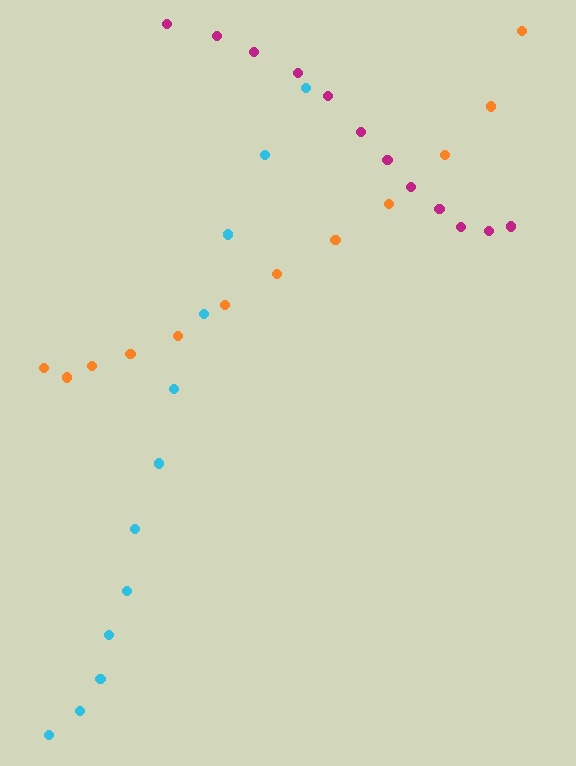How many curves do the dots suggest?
There are 3 distinct paths.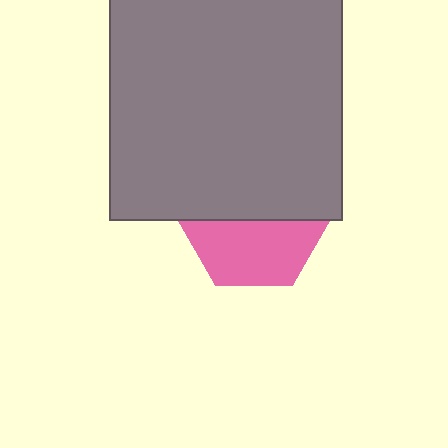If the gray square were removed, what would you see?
You would see the complete pink hexagon.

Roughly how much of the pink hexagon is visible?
About half of it is visible (roughly 46%).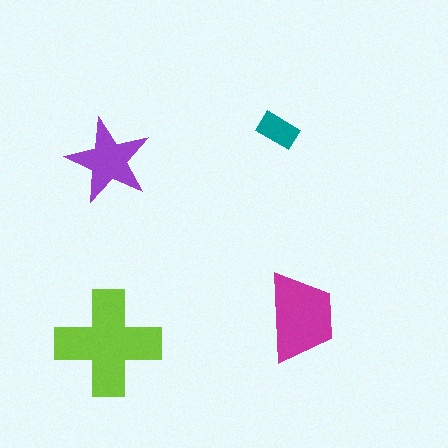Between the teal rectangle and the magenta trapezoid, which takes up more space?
The magenta trapezoid.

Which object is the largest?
The lime cross.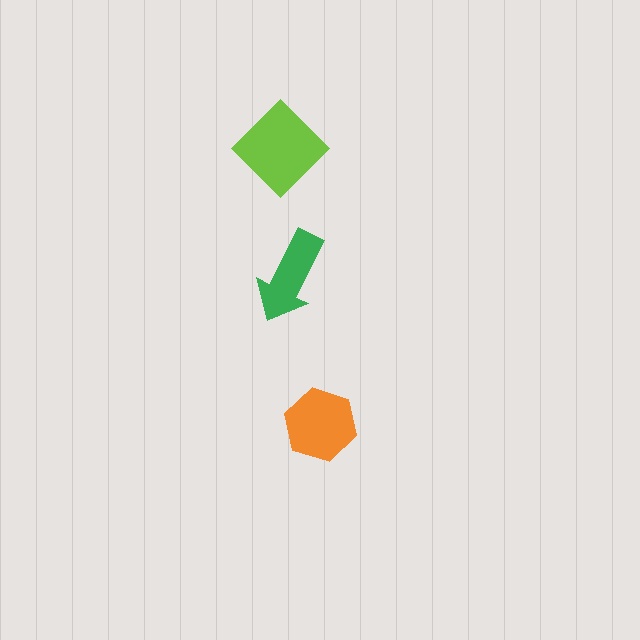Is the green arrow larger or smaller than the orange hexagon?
Smaller.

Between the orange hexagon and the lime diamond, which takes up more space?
The lime diamond.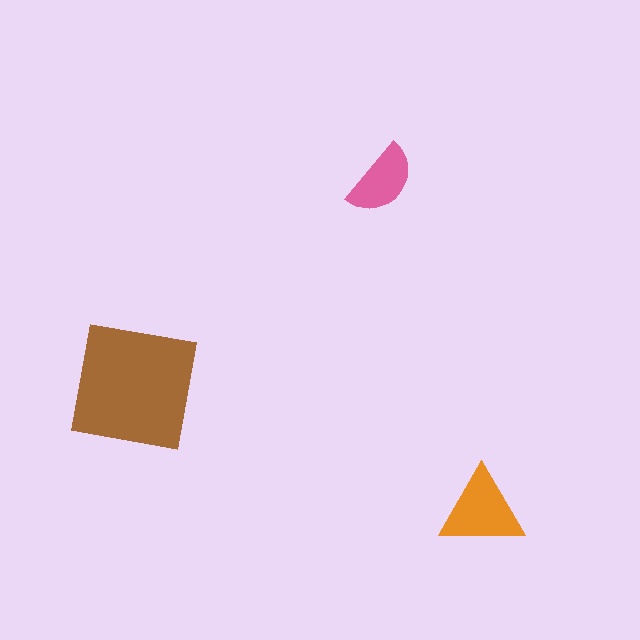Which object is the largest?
The brown square.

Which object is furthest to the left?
The brown square is leftmost.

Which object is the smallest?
The pink semicircle.